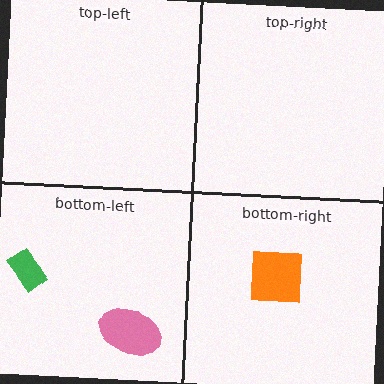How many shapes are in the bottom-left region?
2.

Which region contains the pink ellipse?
The bottom-left region.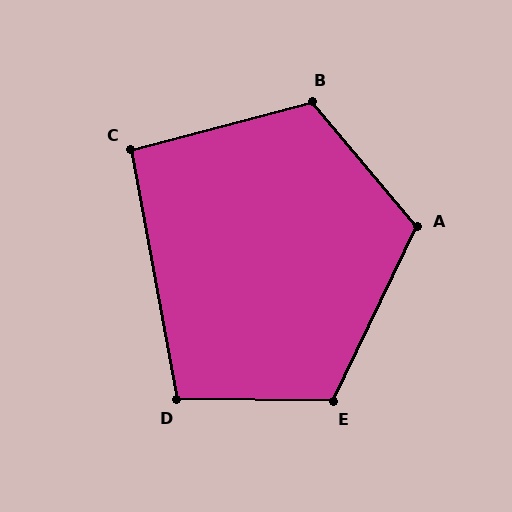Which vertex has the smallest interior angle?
C, at approximately 95 degrees.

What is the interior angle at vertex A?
Approximately 114 degrees (obtuse).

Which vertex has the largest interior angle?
B, at approximately 115 degrees.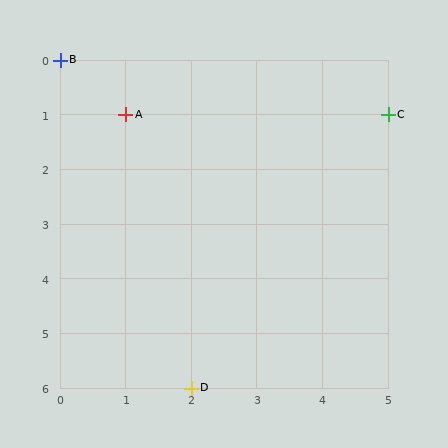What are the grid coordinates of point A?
Point A is at grid coordinates (1, 1).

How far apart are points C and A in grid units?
Points C and A are 4 columns apart.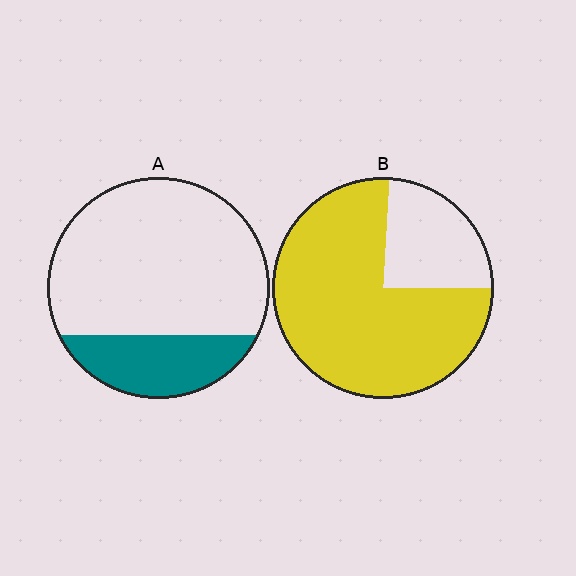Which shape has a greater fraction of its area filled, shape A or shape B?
Shape B.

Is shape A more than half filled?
No.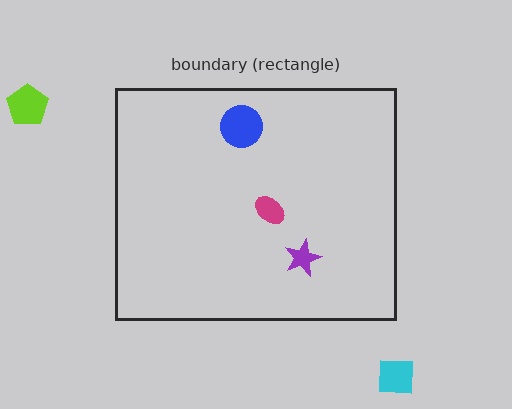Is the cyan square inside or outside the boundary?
Outside.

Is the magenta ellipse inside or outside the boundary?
Inside.